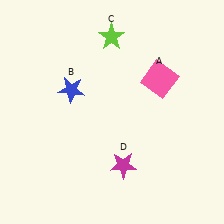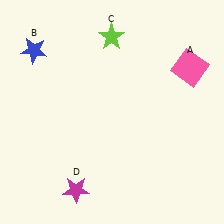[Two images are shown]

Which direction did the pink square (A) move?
The pink square (A) moved right.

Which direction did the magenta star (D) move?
The magenta star (D) moved left.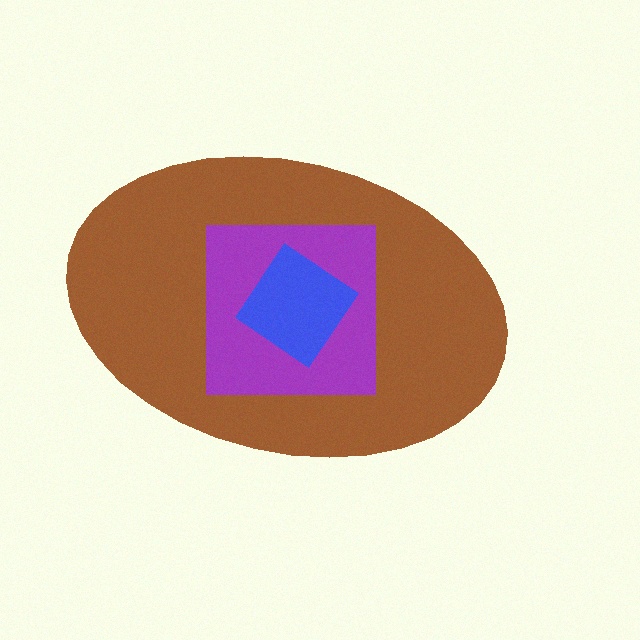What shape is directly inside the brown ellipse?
The purple square.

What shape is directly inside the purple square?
The blue diamond.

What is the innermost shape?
The blue diamond.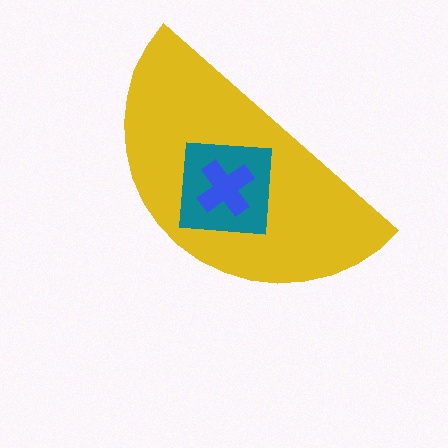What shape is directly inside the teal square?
The blue cross.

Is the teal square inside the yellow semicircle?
Yes.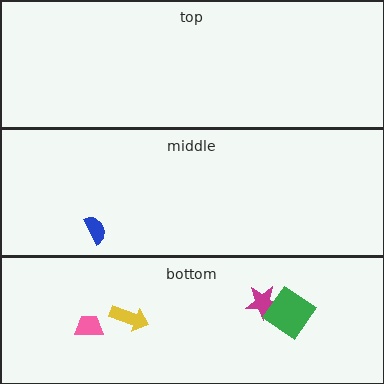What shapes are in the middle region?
The blue semicircle.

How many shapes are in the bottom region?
4.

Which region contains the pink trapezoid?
The bottom region.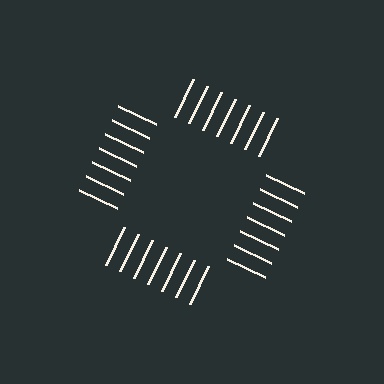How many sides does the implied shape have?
4 sides — the line-ends trace a square.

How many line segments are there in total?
28 — 7 along each of the 4 edges.